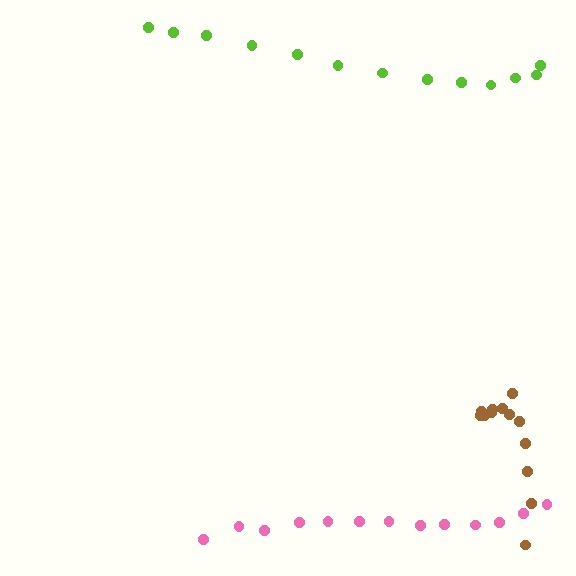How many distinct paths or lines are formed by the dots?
There are 3 distinct paths.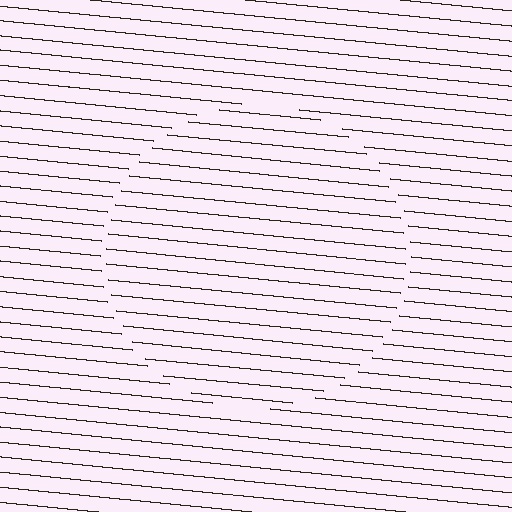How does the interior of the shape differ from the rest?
The interior of the shape contains the same grating, shifted by half a period — the contour is defined by the phase discontinuity where line-ends from the inner and outer gratings abut.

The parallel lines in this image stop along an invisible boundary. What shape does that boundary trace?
An illusory circle. The interior of the shape contains the same grating, shifted by half a period — the contour is defined by the phase discontinuity where line-ends from the inner and outer gratings abut.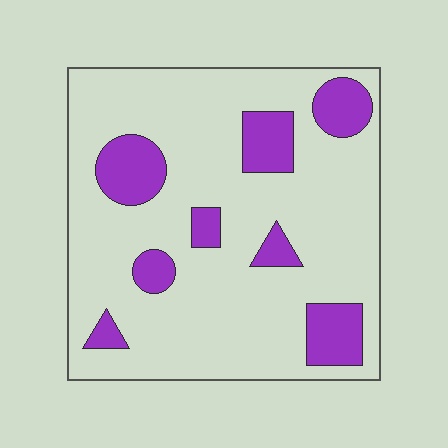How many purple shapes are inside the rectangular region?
8.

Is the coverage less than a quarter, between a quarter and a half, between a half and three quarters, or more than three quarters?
Less than a quarter.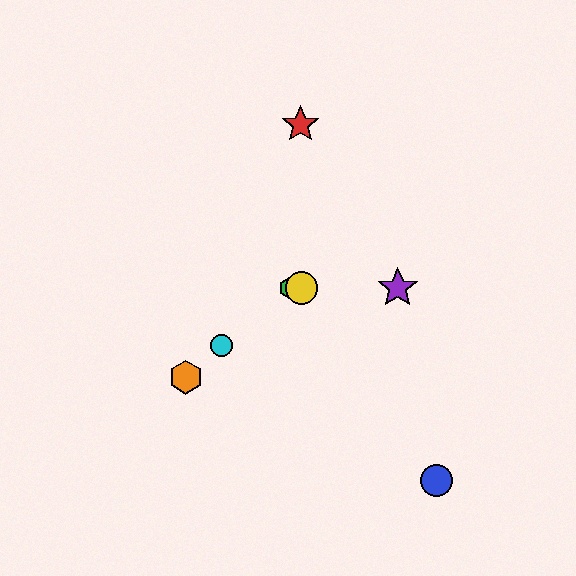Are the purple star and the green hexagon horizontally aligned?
Yes, both are at y≈288.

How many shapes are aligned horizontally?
3 shapes (the green hexagon, the yellow circle, the purple star) are aligned horizontally.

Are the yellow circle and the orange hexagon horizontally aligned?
No, the yellow circle is at y≈288 and the orange hexagon is at y≈377.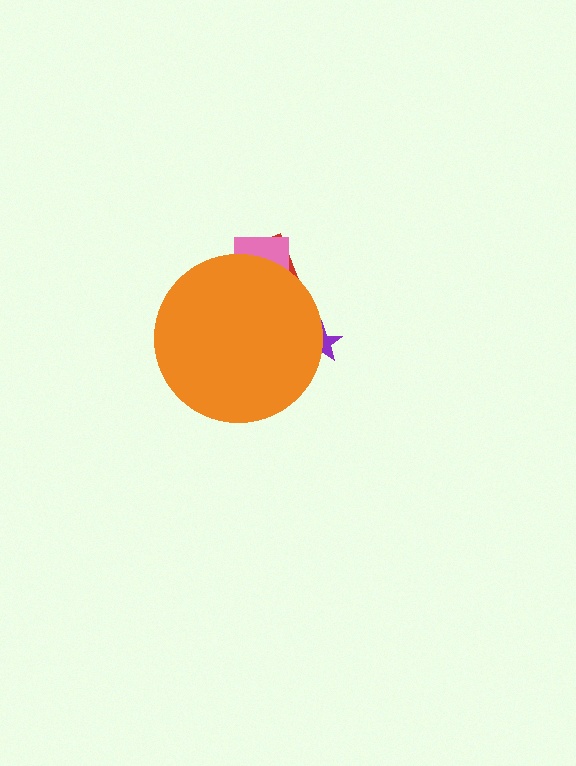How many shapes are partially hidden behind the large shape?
3 shapes are partially hidden.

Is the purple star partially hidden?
Yes, the purple star is partially hidden behind the orange circle.